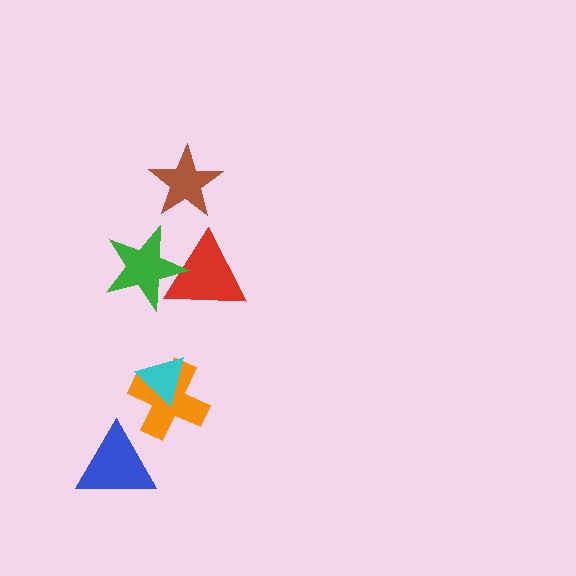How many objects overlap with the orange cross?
1 object overlaps with the orange cross.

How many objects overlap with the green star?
1 object overlaps with the green star.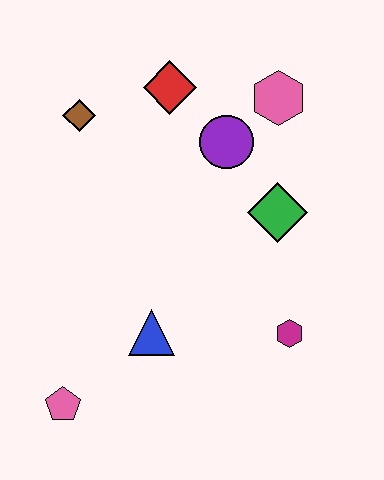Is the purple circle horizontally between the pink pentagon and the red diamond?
No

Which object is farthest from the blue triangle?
The pink hexagon is farthest from the blue triangle.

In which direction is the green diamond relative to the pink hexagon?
The green diamond is below the pink hexagon.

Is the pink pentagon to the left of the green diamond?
Yes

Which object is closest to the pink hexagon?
The purple circle is closest to the pink hexagon.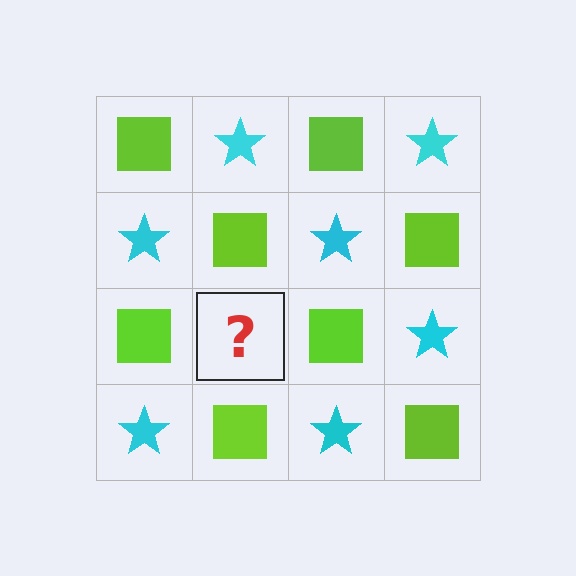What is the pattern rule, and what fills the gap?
The rule is that it alternates lime square and cyan star in a checkerboard pattern. The gap should be filled with a cyan star.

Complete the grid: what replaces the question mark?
The question mark should be replaced with a cyan star.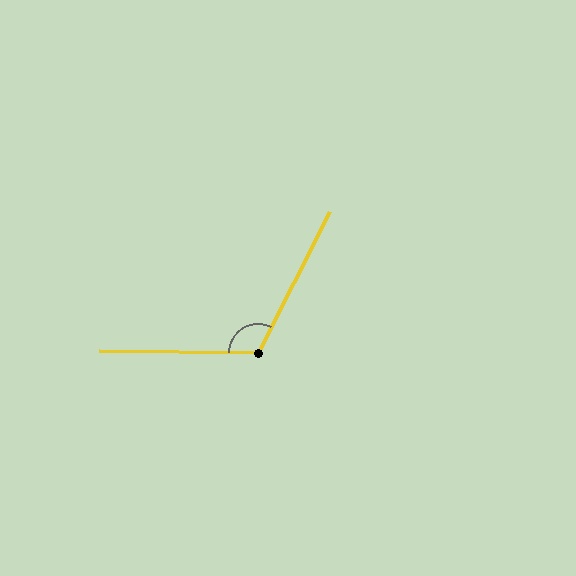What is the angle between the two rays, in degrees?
Approximately 116 degrees.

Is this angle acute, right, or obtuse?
It is obtuse.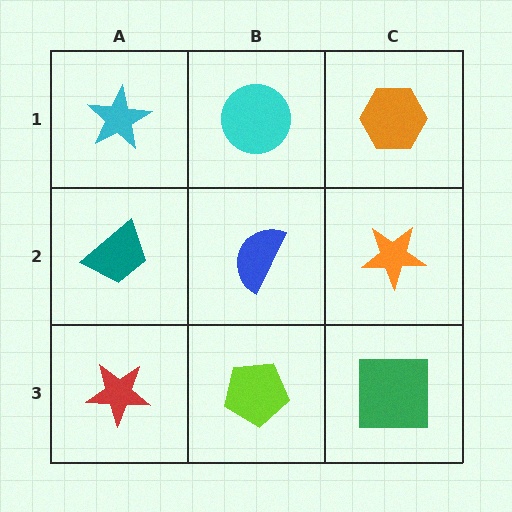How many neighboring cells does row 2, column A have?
3.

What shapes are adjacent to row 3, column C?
An orange star (row 2, column C), a lime pentagon (row 3, column B).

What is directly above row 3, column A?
A teal trapezoid.